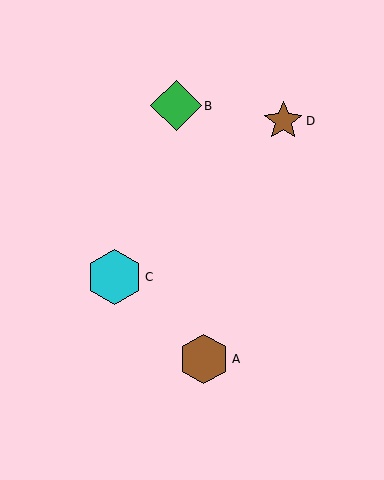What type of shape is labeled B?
Shape B is a green diamond.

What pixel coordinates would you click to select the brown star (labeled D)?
Click at (283, 121) to select the brown star D.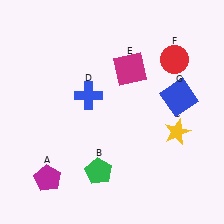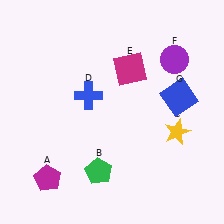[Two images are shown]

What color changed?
The circle (F) changed from red in Image 1 to purple in Image 2.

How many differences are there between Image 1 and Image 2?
There is 1 difference between the two images.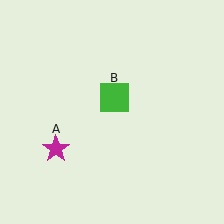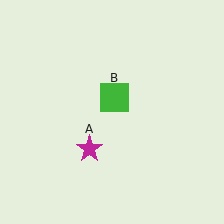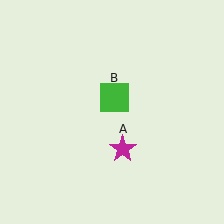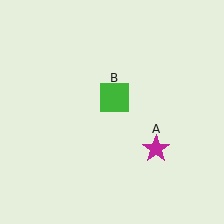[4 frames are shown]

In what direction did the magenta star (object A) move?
The magenta star (object A) moved right.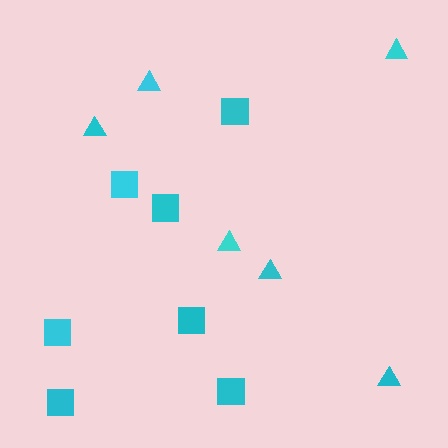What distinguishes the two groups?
There are 2 groups: one group of triangles (6) and one group of squares (7).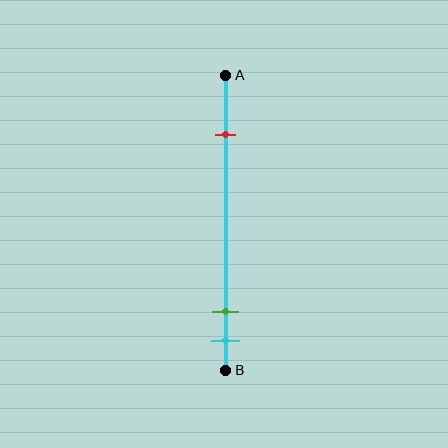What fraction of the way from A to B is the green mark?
The green mark is approximately 80% (0.8) of the way from A to B.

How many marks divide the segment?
There are 3 marks dividing the segment.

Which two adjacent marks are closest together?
The green and cyan marks are the closest adjacent pair.